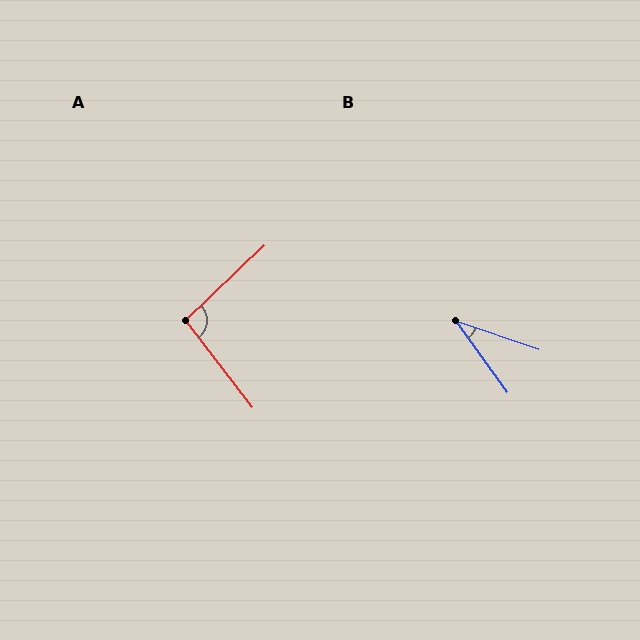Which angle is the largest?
A, at approximately 96 degrees.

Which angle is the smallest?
B, at approximately 35 degrees.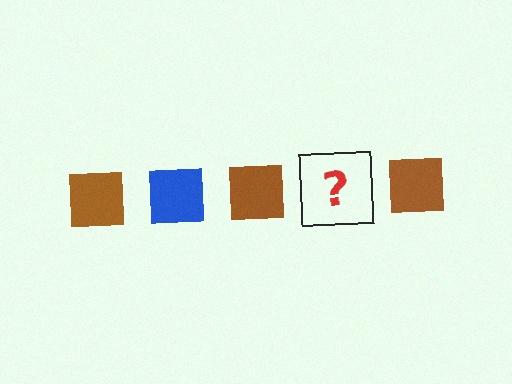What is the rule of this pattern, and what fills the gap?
The rule is that the pattern cycles through brown, blue squares. The gap should be filled with a blue square.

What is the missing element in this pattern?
The missing element is a blue square.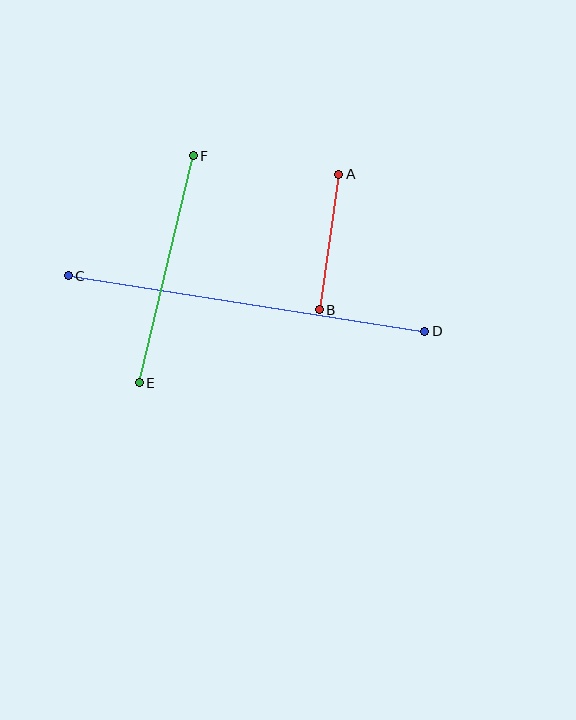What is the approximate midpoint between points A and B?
The midpoint is at approximately (329, 242) pixels.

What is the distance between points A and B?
The distance is approximately 137 pixels.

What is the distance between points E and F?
The distance is approximately 233 pixels.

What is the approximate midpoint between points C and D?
The midpoint is at approximately (247, 304) pixels.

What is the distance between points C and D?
The distance is approximately 361 pixels.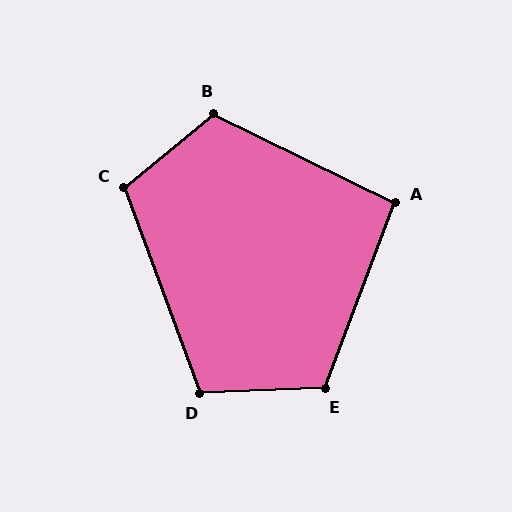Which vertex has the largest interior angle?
B, at approximately 114 degrees.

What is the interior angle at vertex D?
Approximately 107 degrees (obtuse).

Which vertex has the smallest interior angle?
A, at approximately 96 degrees.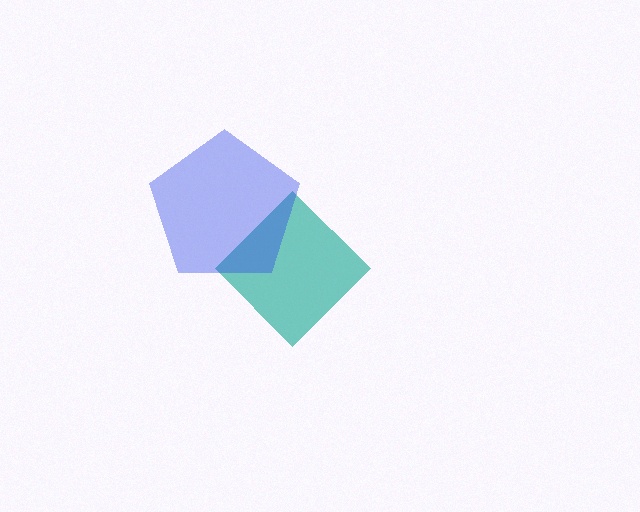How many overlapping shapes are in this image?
There are 2 overlapping shapes in the image.